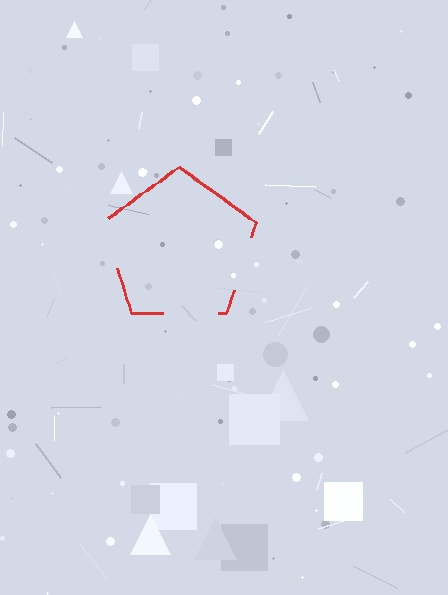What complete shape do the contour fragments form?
The contour fragments form a pentagon.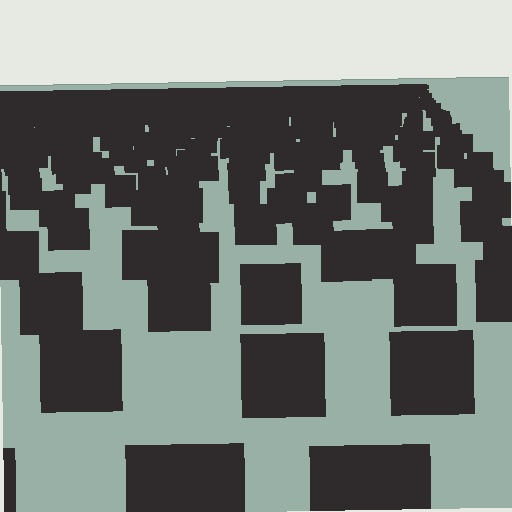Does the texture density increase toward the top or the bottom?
Density increases toward the top.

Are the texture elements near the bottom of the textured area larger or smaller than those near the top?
Larger. Near the bottom, elements are closer to the viewer and appear at a bigger on-screen size.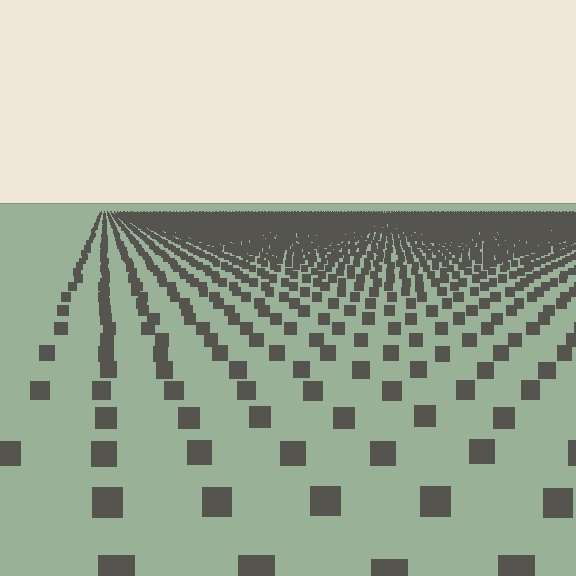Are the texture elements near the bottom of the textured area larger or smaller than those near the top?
Larger. Near the bottom, elements are closer to the viewer and appear at a bigger on-screen size.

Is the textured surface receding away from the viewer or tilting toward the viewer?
The surface is receding away from the viewer. Texture elements get smaller and denser toward the top.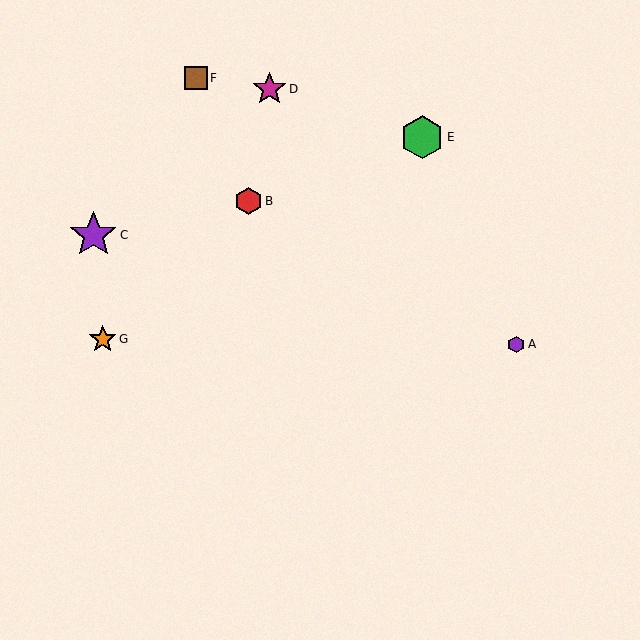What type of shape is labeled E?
Shape E is a green hexagon.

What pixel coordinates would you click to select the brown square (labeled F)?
Click at (196, 78) to select the brown square F.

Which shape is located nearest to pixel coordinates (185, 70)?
The brown square (labeled F) at (196, 78) is nearest to that location.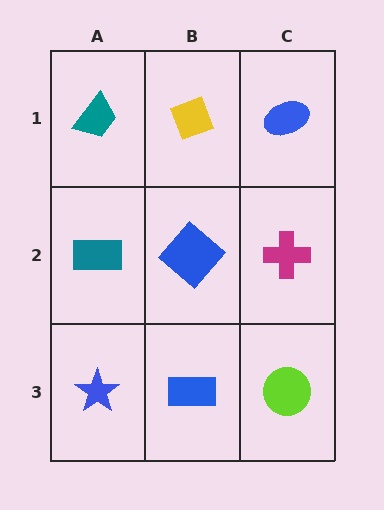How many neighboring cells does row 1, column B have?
3.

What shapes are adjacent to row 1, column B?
A blue diamond (row 2, column B), a teal trapezoid (row 1, column A), a blue ellipse (row 1, column C).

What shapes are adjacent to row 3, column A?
A teal rectangle (row 2, column A), a blue rectangle (row 3, column B).